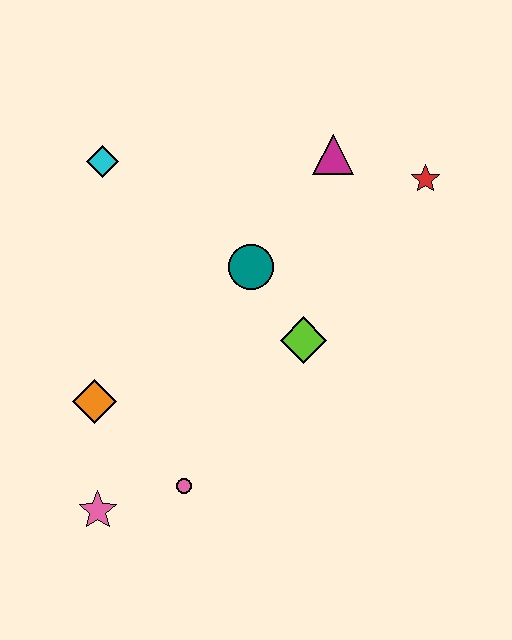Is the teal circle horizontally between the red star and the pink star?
Yes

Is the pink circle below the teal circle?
Yes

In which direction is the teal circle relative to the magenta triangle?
The teal circle is below the magenta triangle.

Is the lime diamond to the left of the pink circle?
No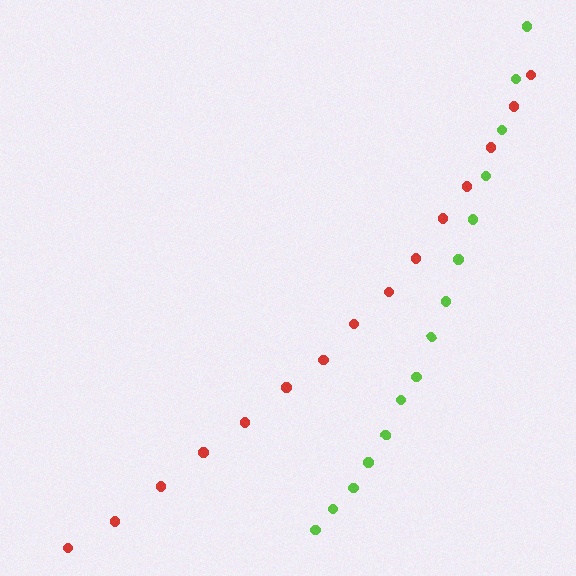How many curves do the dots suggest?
There are 2 distinct paths.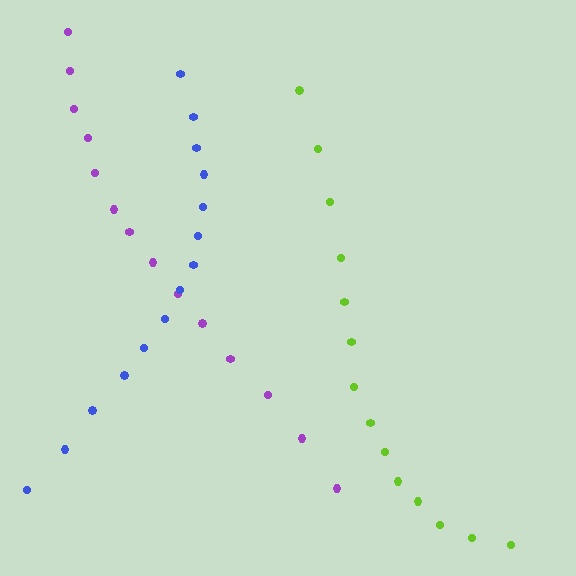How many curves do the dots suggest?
There are 3 distinct paths.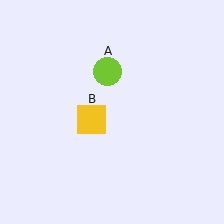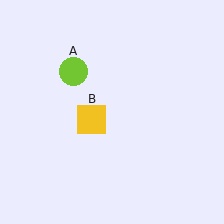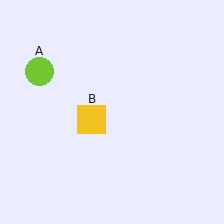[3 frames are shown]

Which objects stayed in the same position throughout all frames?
Yellow square (object B) remained stationary.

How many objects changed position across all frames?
1 object changed position: lime circle (object A).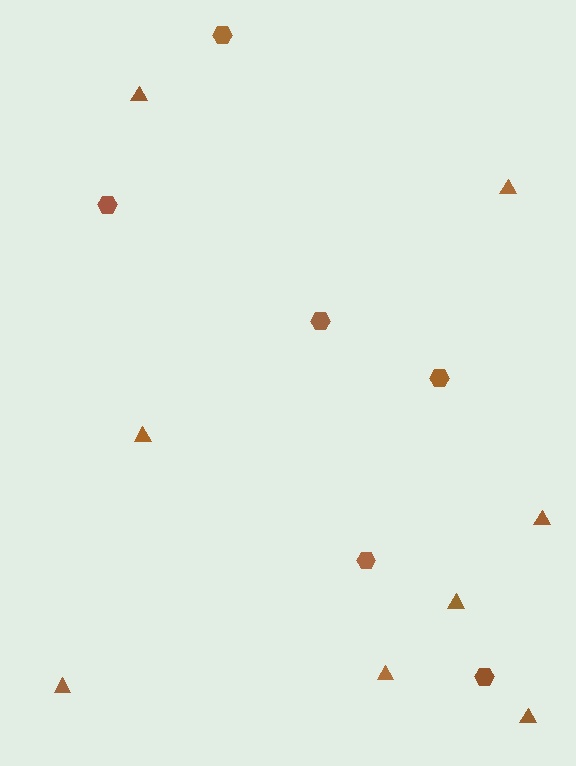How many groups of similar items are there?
There are 2 groups: one group of hexagons (6) and one group of triangles (8).